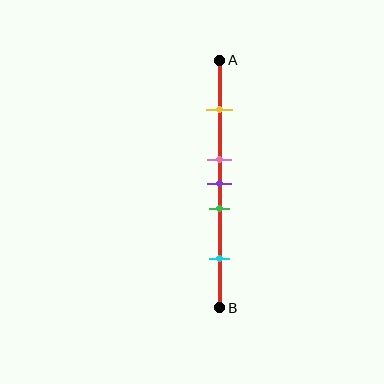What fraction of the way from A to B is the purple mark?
The purple mark is approximately 50% (0.5) of the way from A to B.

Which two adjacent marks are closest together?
The pink and purple marks are the closest adjacent pair.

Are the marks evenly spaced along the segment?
No, the marks are not evenly spaced.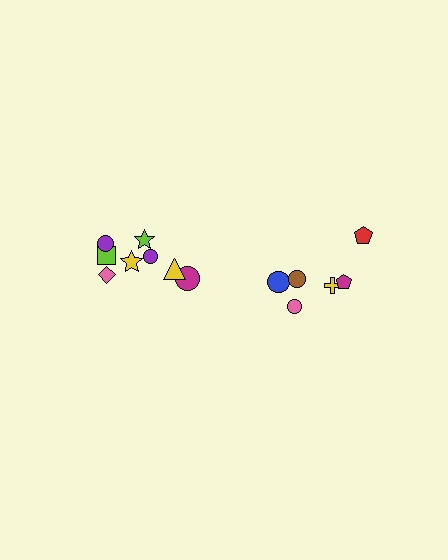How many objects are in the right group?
There are 6 objects.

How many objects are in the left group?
There are 8 objects.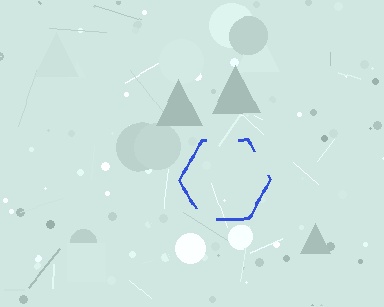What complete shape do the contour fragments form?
The contour fragments form a hexagon.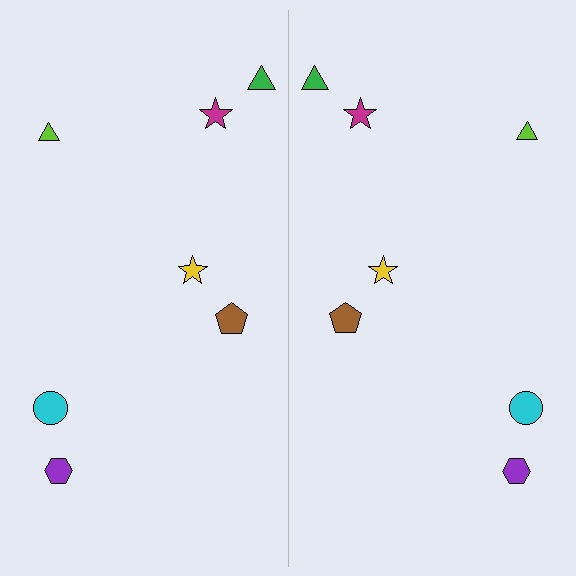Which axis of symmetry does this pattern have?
The pattern has a vertical axis of symmetry running through the center of the image.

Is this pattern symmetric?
Yes, this pattern has bilateral (reflection) symmetry.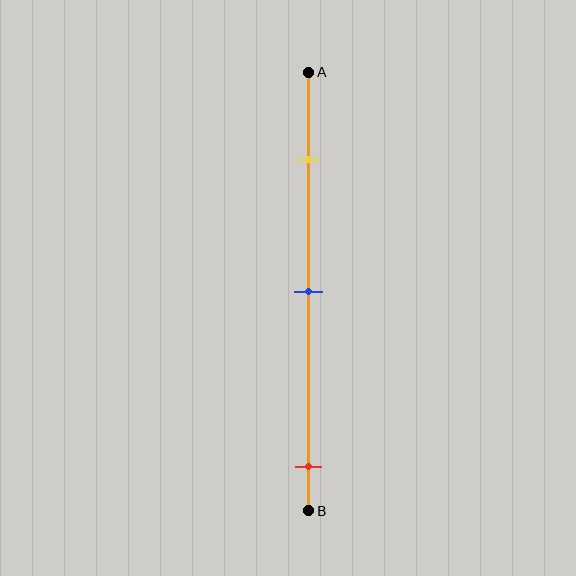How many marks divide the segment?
There are 3 marks dividing the segment.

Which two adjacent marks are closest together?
The yellow and blue marks are the closest adjacent pair.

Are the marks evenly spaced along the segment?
No, the marks are not evenly spaced.